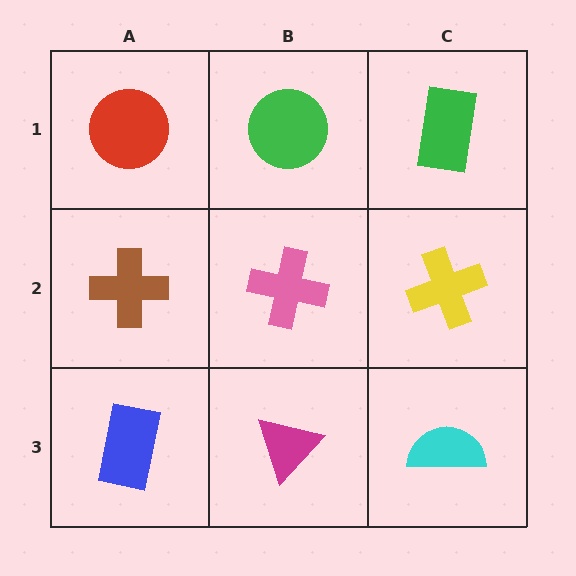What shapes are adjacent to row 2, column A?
A red circle (row 1, column A), a blue rectangle (row 3, column A), a pink cross (row 2, column B).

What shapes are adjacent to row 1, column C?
A yellow cross (row 2, column C), a green circle (row 1, column B).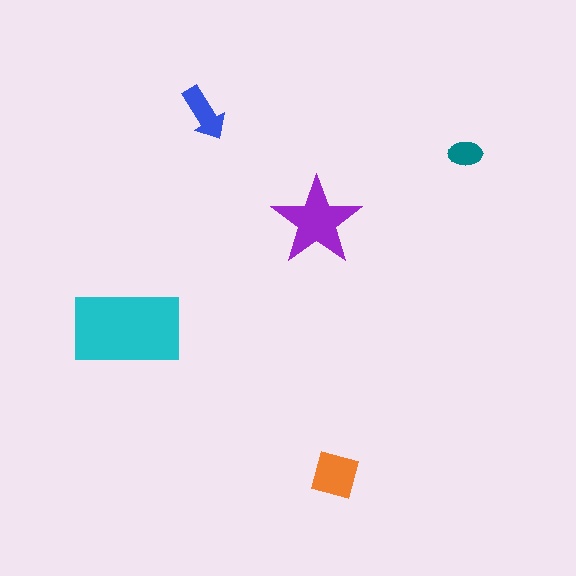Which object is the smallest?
The teal ellipse.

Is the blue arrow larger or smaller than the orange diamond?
Smaller.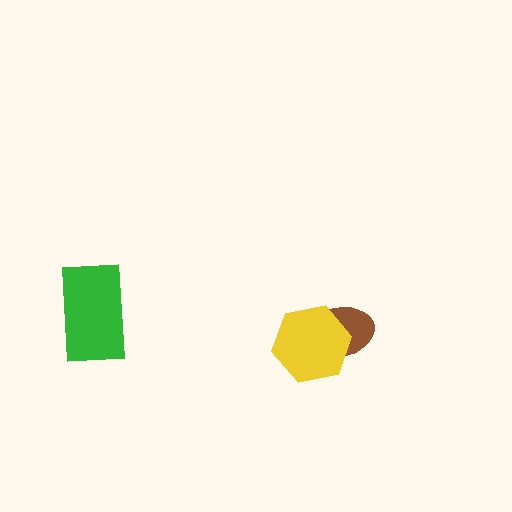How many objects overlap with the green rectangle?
0 objects overlap with the green rectangle.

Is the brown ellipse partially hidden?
Yes, it is partially covered by another shape.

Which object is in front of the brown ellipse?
The yellow hexagon is in front of the brown ellipse.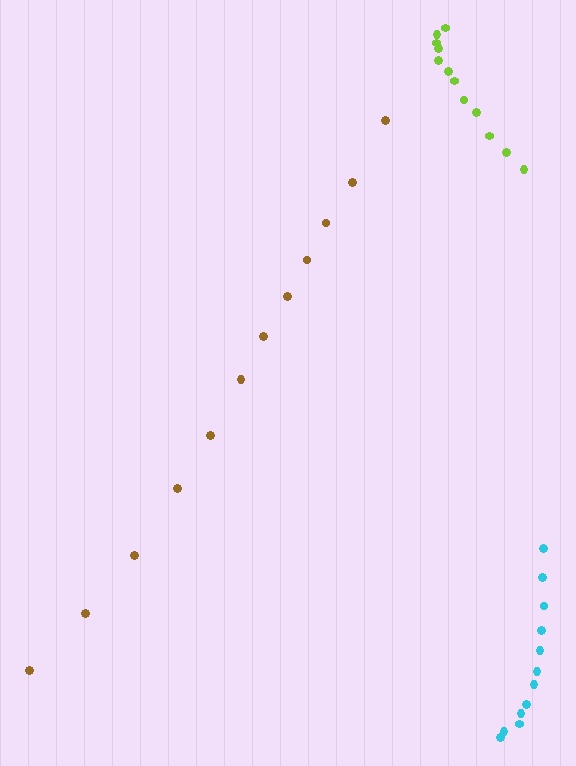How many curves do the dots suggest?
There are 3 distinct paths.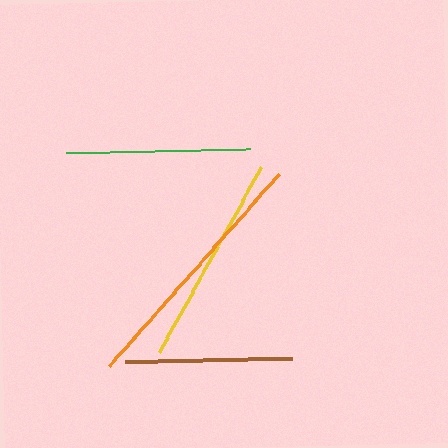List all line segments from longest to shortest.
From longest to shortest: orange, yellow, green, brown.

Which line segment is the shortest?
The brown line is the shortest at approximately 167 pixels.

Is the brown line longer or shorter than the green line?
The green line is longer than the brown line.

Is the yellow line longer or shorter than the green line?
The yellow line is longer than the green line.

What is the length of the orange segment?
The orange segment is approximately 256 pixels long.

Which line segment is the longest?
The orange line is the longest at approximately 256 pixels.